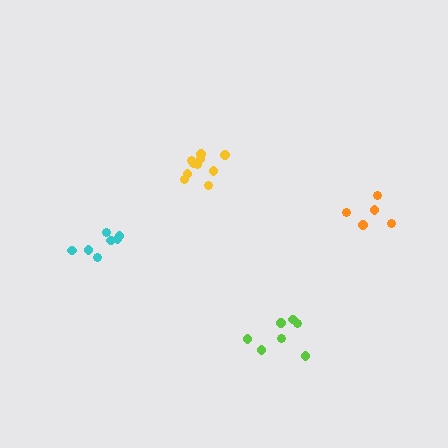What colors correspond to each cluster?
The clusters are colored: orange, yellow, lime, cyan.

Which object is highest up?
The yellow cluster is topmost.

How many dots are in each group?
Group 1: 5 dots, Group 2: 10 dots, Group 3: 7 dots, Group 4: 7 dots (29 total).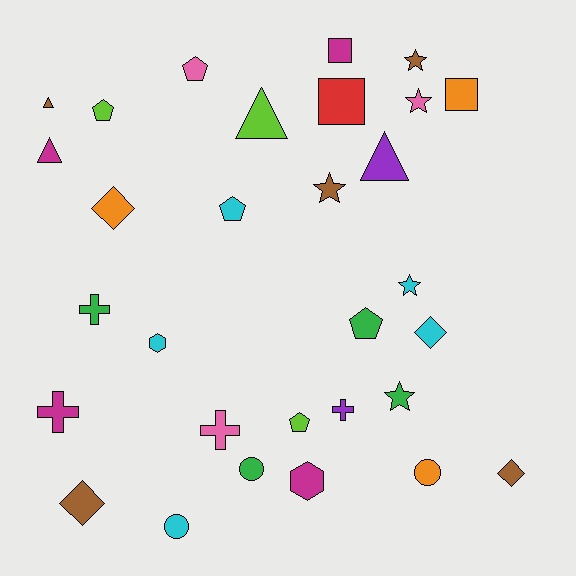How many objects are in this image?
There are 30 objects.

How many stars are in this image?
There are 5 stars.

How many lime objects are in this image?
There are 3 lime objects.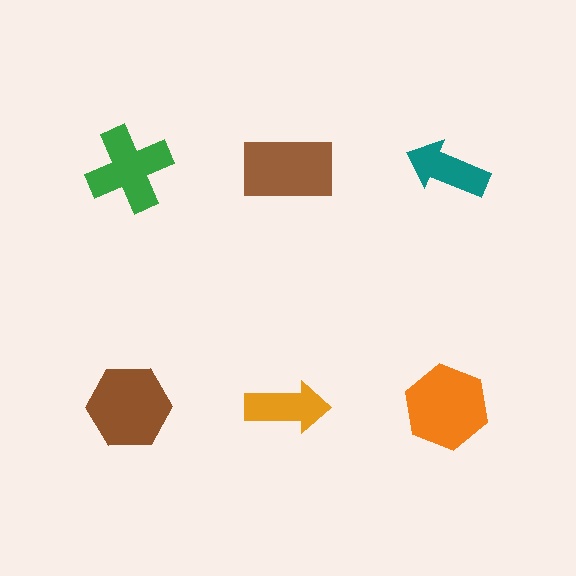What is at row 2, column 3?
An orange hexagon.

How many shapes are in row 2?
3 shapes.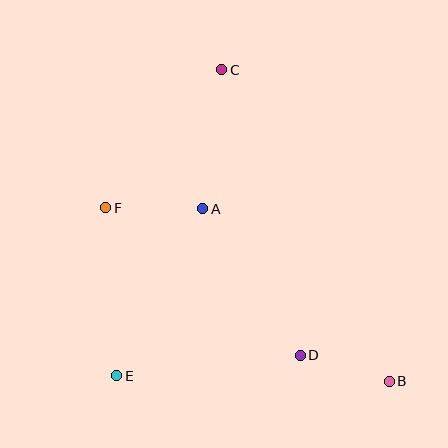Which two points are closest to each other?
Points B and D are closest to each other.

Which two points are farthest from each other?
Points B and C are farthest from each other.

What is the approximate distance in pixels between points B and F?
The distance between B and F is approximately 333 pixels.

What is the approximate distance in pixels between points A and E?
The distance between A and E is approximately 188 pixels.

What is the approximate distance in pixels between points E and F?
The distance between E and F is approximately 169 pixels.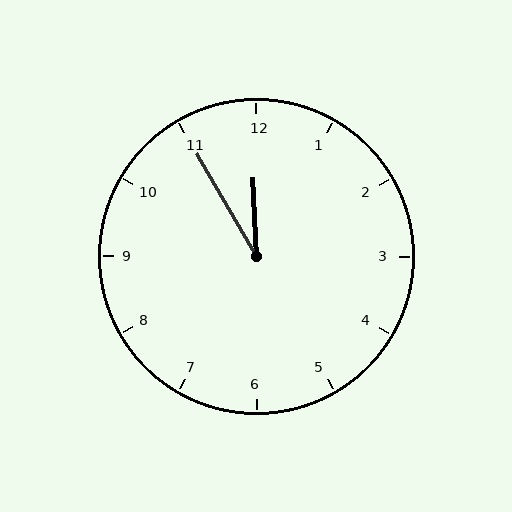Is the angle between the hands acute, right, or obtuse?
It is acute.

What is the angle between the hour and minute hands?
Approximately 28 degrees.